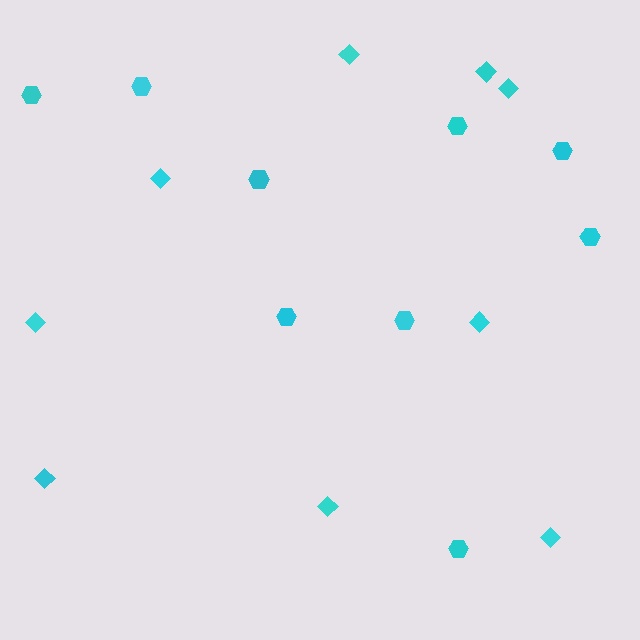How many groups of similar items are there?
There are 2 groups: one group of hexagons (9) and one group of diamonds (9).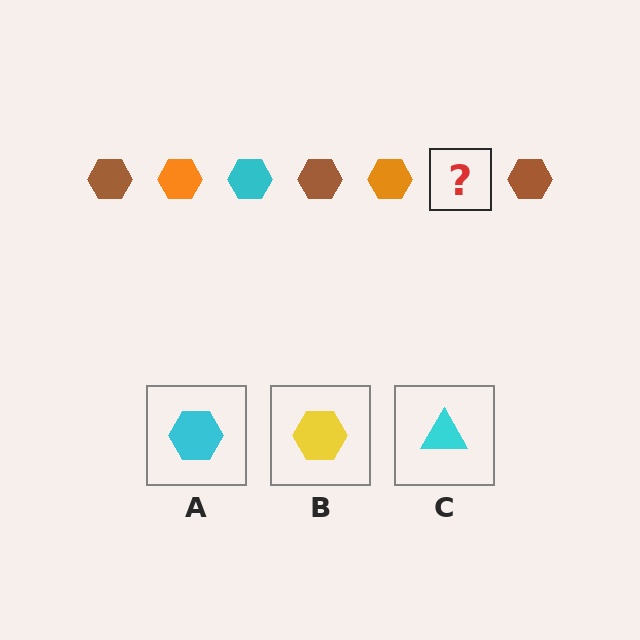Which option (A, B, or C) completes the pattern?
A.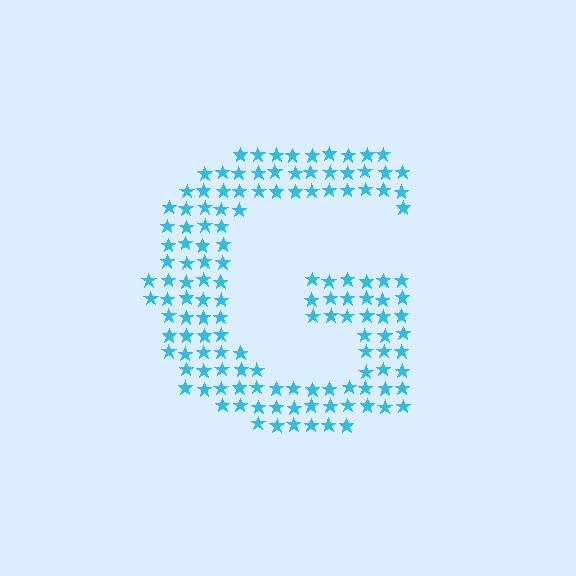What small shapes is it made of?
It is made of small stars.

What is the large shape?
The large shape is the letter G.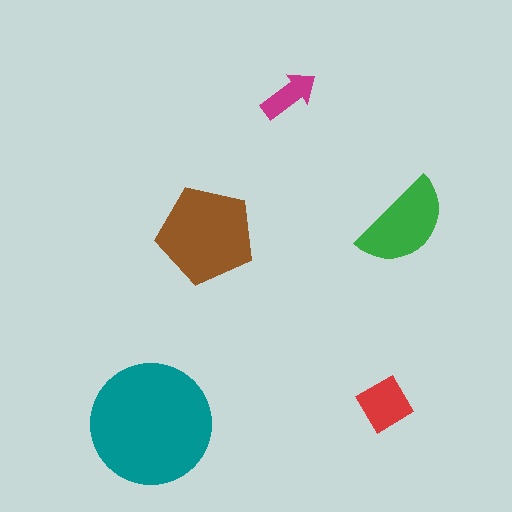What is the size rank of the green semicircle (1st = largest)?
3rd.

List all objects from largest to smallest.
The teal circle, the brown pentagon, the green semicircle, the red diamond, the magenta arrow.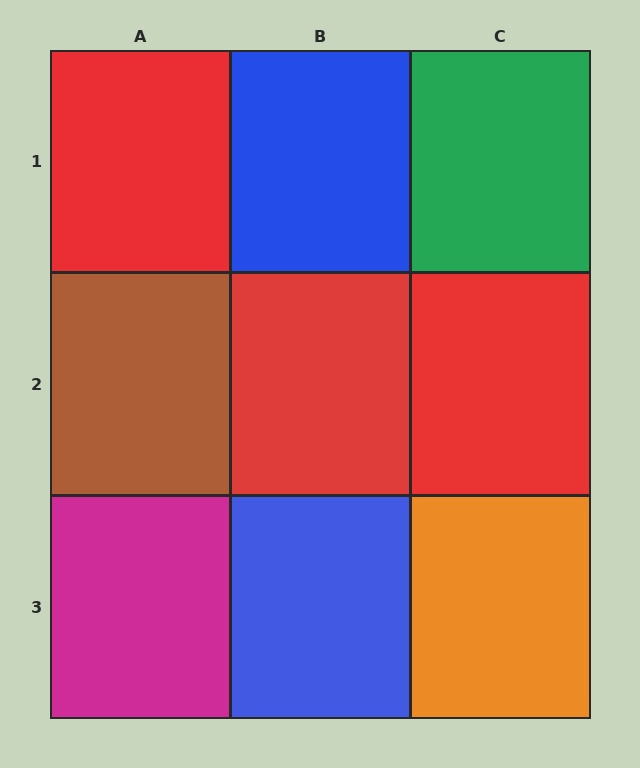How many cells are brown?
1 cell is brown.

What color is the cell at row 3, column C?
Orange.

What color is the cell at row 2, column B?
Red.